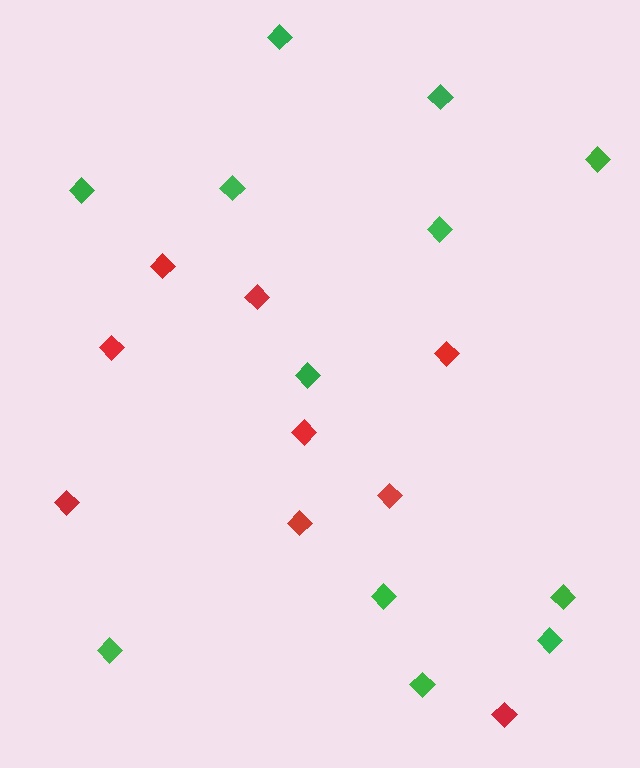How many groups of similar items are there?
There are 2 groups: one group of red diamonds (9) and one group of green diamonds (12).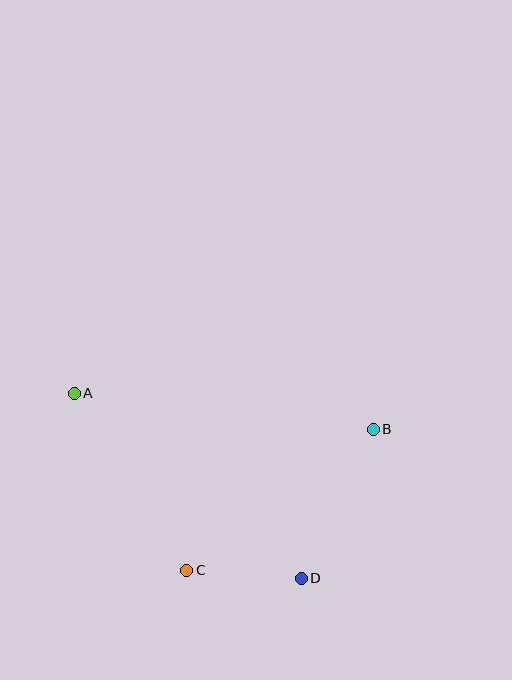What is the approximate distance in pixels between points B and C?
The distance between B and C is approximately 234 pixels.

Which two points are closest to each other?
Points C and D are closest to each other.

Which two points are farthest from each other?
Points A and B are farthest from each other.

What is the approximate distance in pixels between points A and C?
The distance between A and C is approximately 210 pixels.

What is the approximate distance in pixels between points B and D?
The distance between B and D is approximately 166 pixels.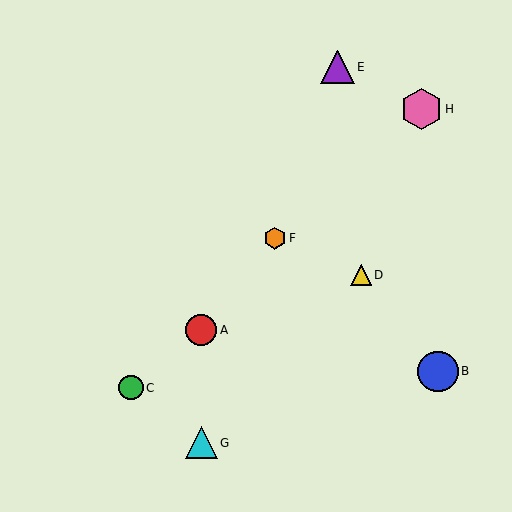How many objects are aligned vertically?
2 objects (A, G) are aligned vertically.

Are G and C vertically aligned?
No, G is at x≈201 and C is at x≈131.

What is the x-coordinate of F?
Object F is at x≈275.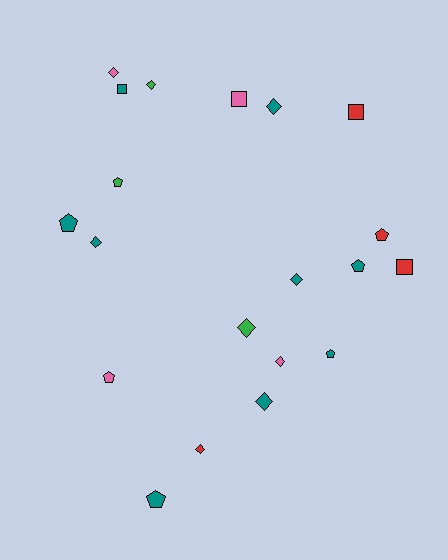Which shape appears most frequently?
Diamond, with 9 objects.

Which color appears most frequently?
Teal, with 9 objects.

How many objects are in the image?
There are 20 objects.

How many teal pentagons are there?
There are 4 teal pentagons.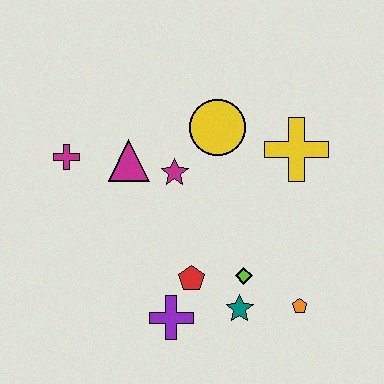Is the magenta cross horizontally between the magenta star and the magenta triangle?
No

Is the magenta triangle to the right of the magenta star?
No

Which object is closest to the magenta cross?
The magenta triangle is closest to the magenta cross.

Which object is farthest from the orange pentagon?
The magenta cross is farthest from the orange pentagon.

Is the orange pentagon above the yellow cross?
No